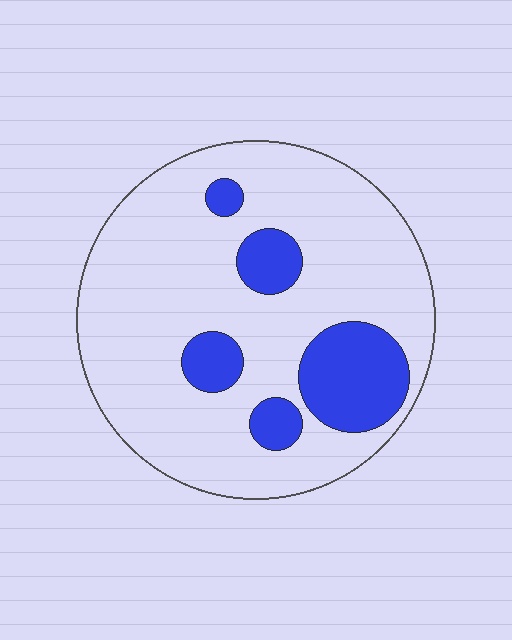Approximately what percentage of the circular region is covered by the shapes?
Approximately 20%.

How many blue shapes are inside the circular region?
5.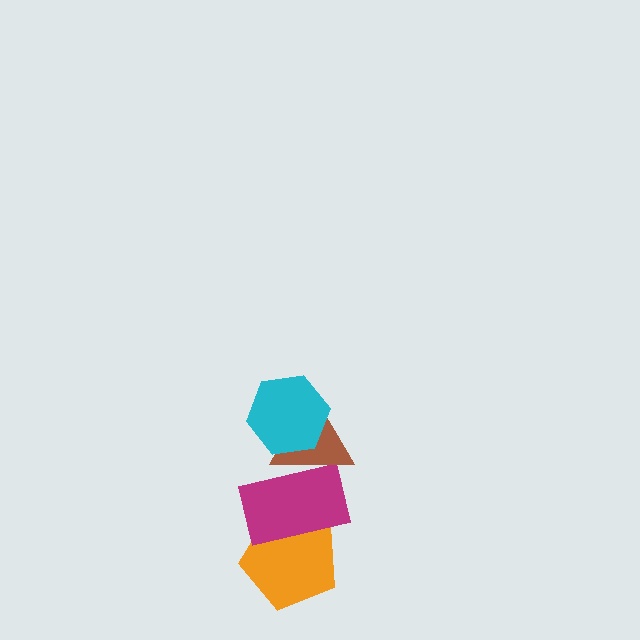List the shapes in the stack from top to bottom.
From top to bottom: the cyan hexagon, the brown triangle, the magenta rectangle, the orange pentagon.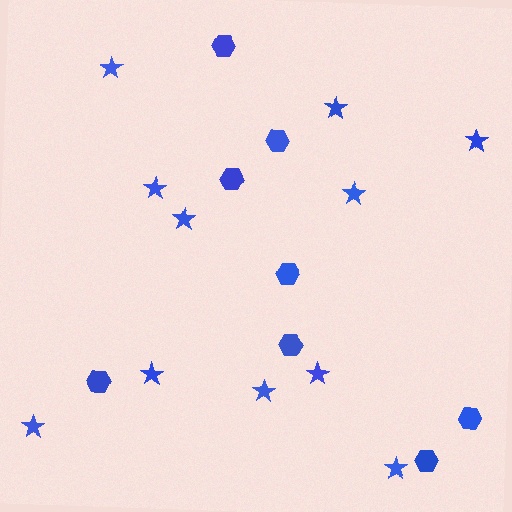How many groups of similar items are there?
There are 2 groups: one group of stars (11) and one group of hexagons (8).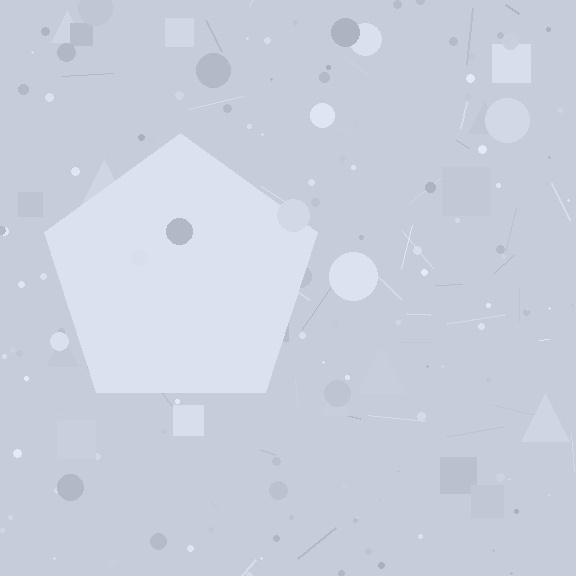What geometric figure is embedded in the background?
A pentagon is embedded in the background.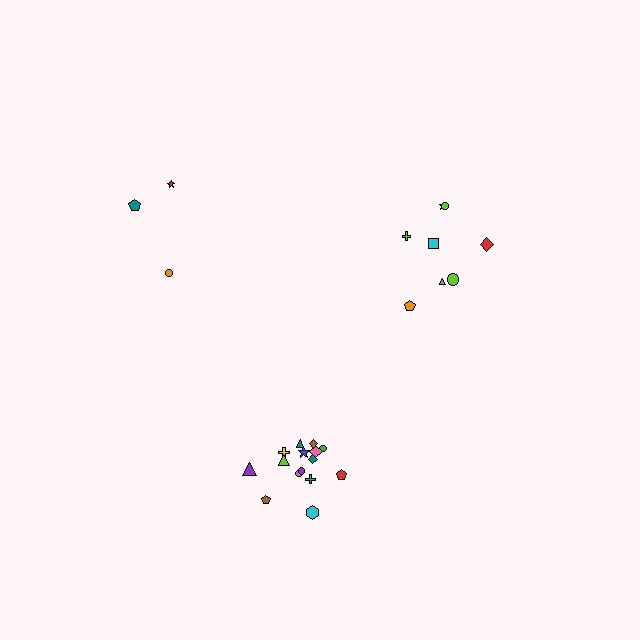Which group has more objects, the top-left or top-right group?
The top-right group.